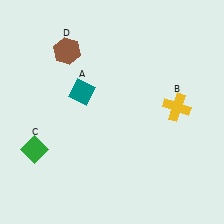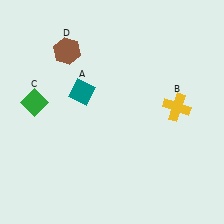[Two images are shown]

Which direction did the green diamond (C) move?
The green diamond (C) moved up.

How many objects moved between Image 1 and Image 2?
1 object moved between the two images.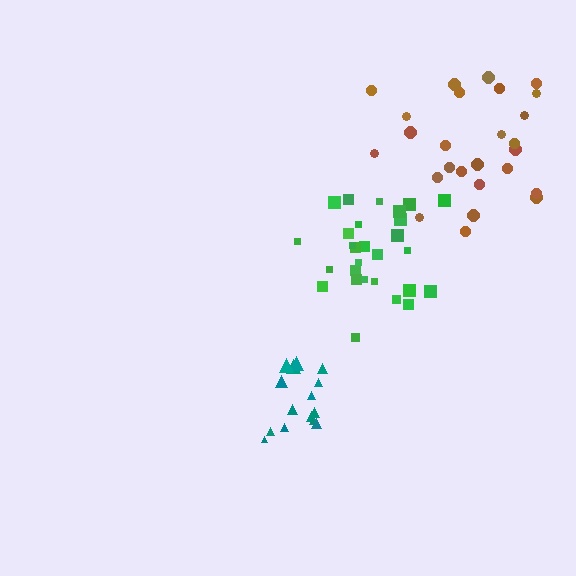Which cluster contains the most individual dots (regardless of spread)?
Green (29).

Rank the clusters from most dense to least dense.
green, teal, brown.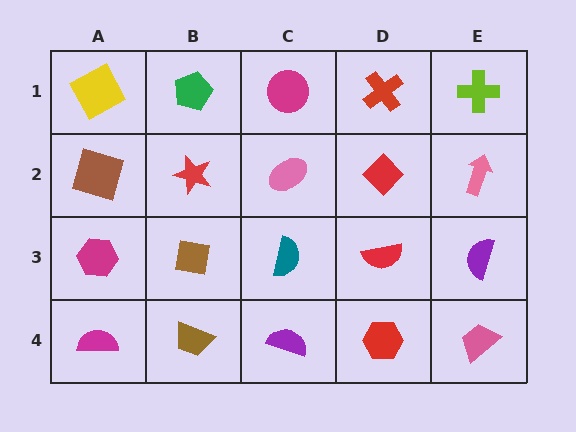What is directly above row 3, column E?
A pink arrow.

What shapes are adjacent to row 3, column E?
A pink arrow (row 2, column E), a pink trapezoid (row 4, column E), a red semicircle (row 3, column D).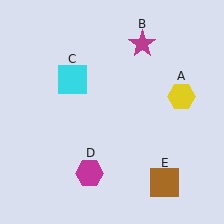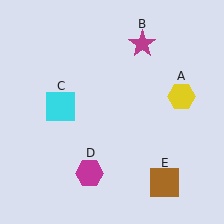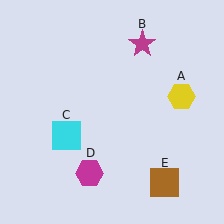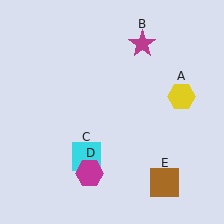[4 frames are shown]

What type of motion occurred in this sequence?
The cyan square (object C) rotated counterclockwise around the center of the scene.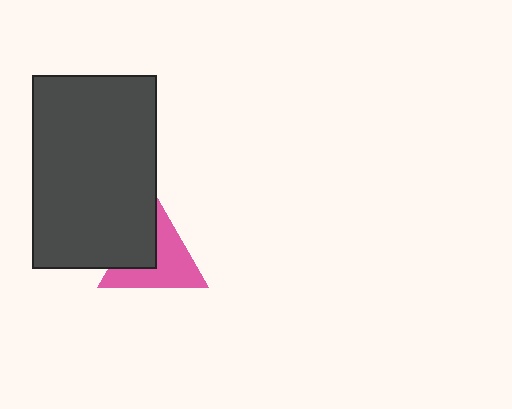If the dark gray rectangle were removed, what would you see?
You would see the complete pink triangle.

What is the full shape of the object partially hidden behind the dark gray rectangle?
The partially hidden object is a pink triangle.